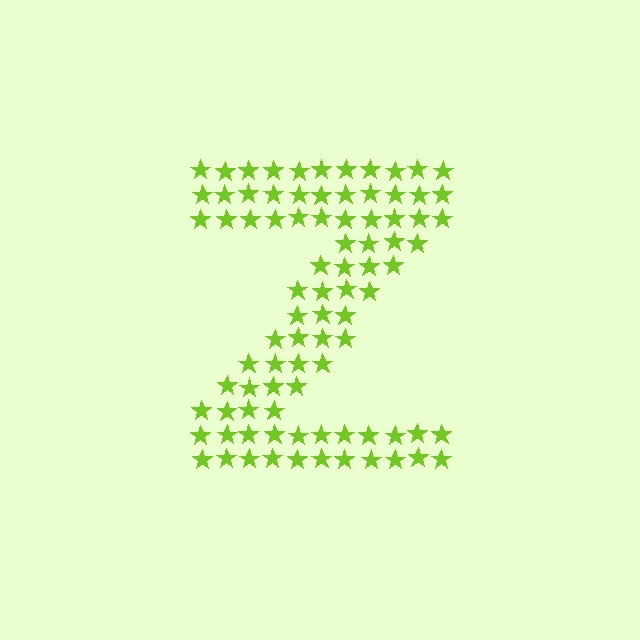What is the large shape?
The large shape is the letter Z.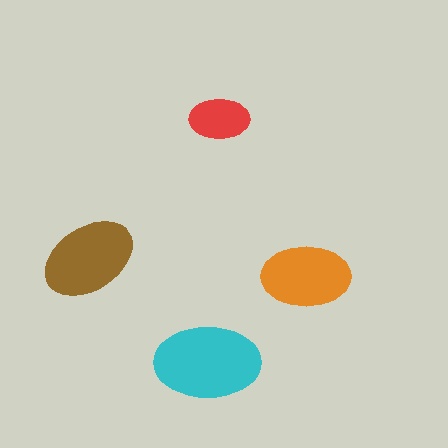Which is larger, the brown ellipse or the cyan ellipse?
The cyan one.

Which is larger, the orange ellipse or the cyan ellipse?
The cyan one.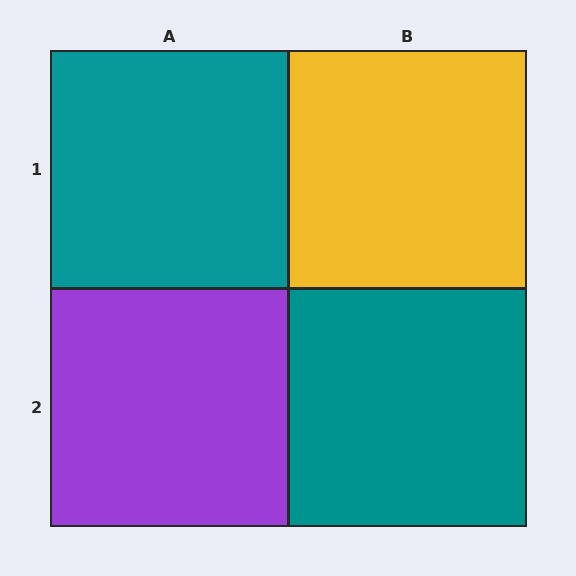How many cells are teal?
2 cells are teal.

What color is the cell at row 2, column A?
Purple.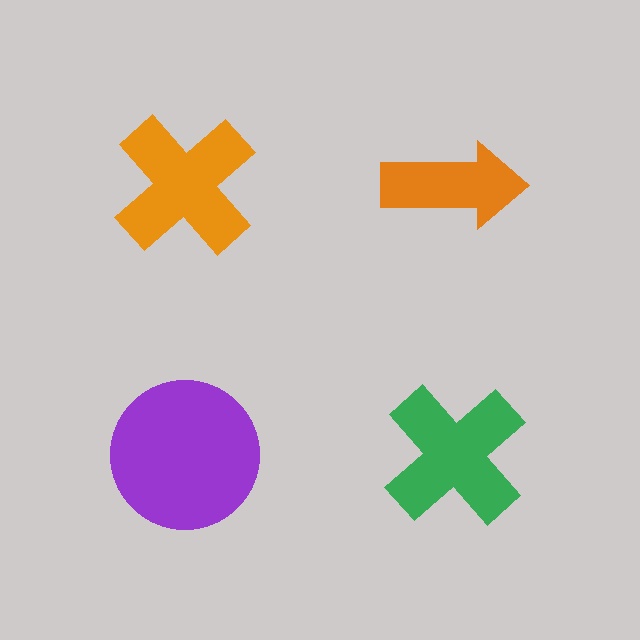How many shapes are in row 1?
2 shapes.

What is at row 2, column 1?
A purple circle.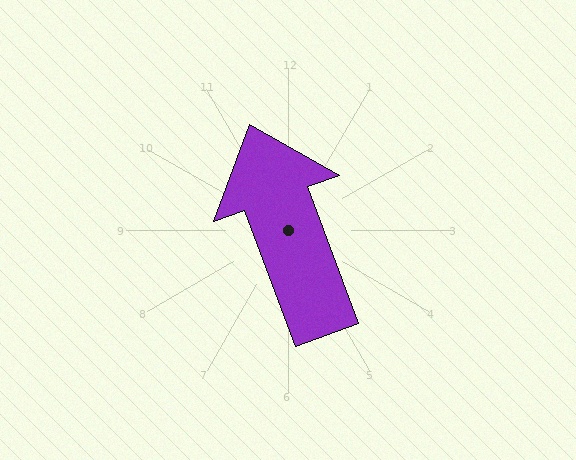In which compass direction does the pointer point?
North.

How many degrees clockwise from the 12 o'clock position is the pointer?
Approximately 340 degrees.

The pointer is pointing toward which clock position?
Roughly 11 o'clock.